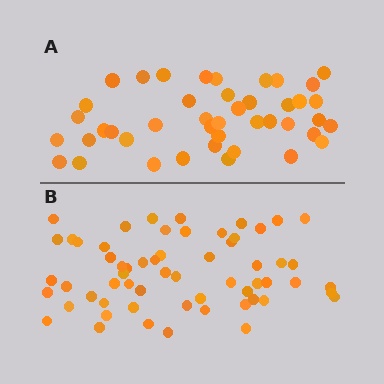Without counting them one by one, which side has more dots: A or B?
Region B (the bottom region) has more dots.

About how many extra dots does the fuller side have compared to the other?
Region B has approximately 15 more dots than region A.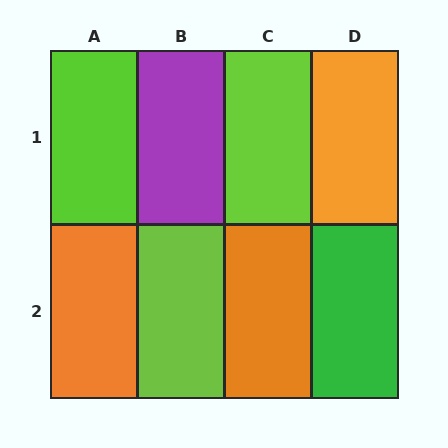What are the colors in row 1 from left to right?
Lime, purple, lime, orange.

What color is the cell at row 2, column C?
Orange.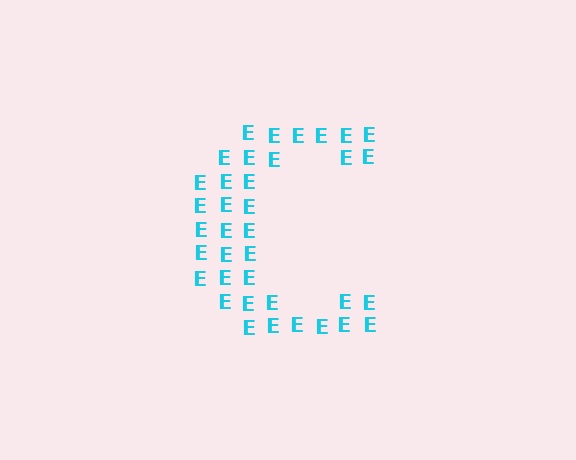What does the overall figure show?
The overall figure shows the letter C.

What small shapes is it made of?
It is made of small letter E's.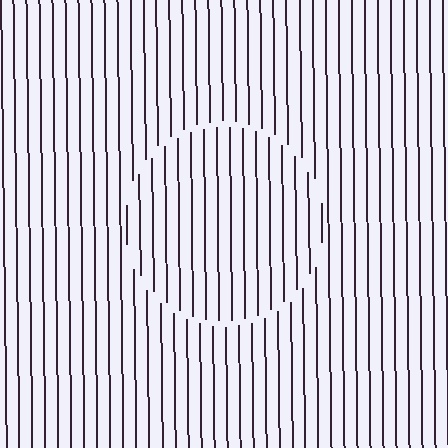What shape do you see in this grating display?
An illusory circle. The interior of the shape contains the same grating, shifted by half a period — the contour is defined by the phase discontinuity where line-ends from the inner and outer gratings abut.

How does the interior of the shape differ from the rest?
The interior of the shape contains the same grating, shifted by half a period — the contour is defined by the phase discontinuity where line-ends from the inner and outer gratings abut.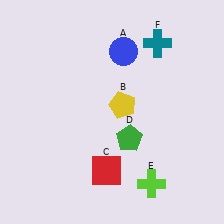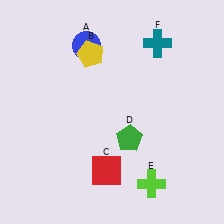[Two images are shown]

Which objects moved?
The objects that moved are: the blue circle (A), the yellow pentagon (B).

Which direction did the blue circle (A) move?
The blue circle (A) moved left.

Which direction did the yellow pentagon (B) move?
The yellow pentagon (B) moved up.